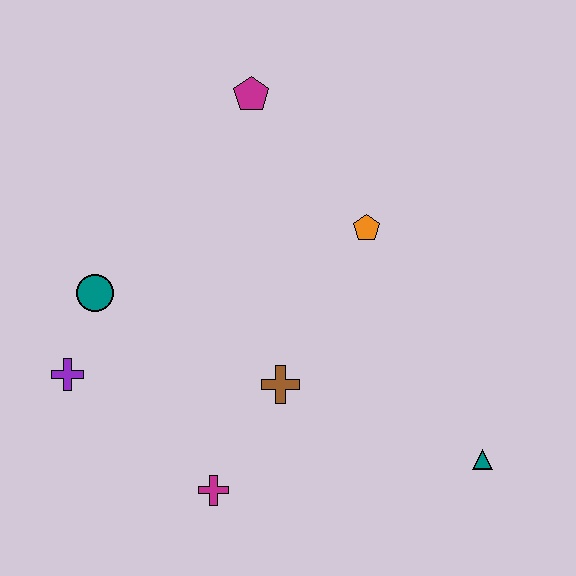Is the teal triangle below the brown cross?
Yes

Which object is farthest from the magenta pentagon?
The teal triangle is farthest from the magenta pentagon.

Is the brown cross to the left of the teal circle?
No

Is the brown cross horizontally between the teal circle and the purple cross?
No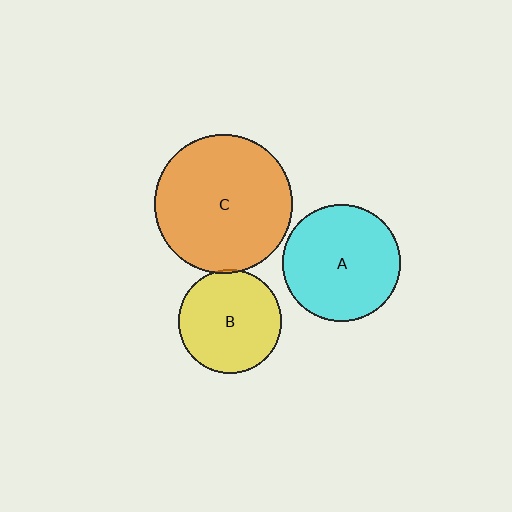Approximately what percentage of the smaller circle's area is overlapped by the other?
Approximately 5%.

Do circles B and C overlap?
Yes.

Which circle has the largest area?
Circle C (orange).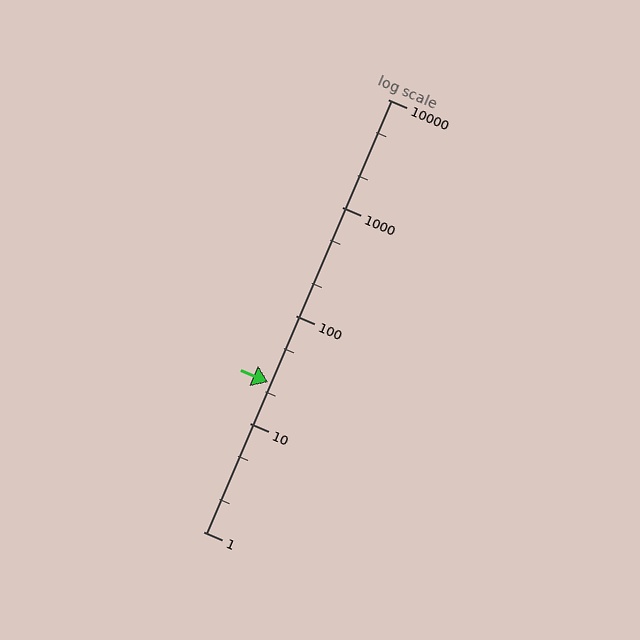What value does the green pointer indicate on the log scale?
The pointer indicates approximately 24.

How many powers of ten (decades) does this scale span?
The scale spans 4 decades, from 1 to 10000.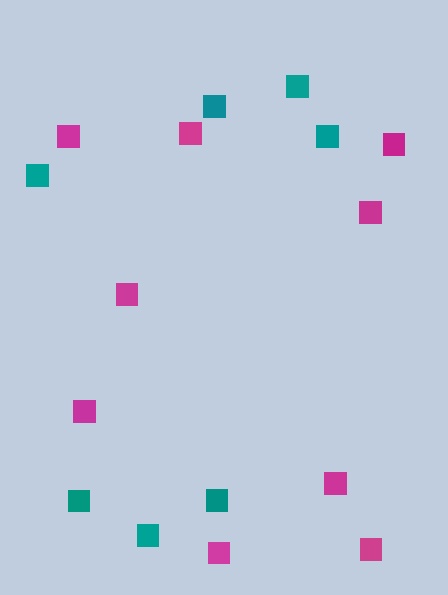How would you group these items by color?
There are 2 groups: one group of teal squares (7) and one group of magenta squares (9).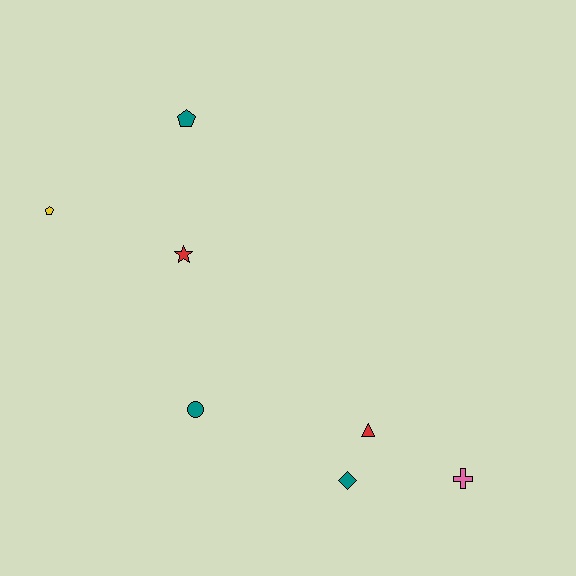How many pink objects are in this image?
There is 1 pink object.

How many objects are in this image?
There are 7 objects.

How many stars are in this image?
There is 1 star.